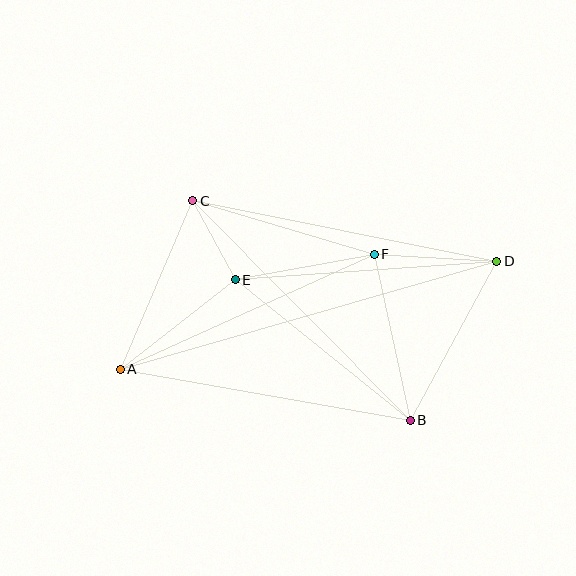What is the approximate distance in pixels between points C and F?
The distance between C and F is approximately 189 pixels.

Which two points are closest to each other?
Points C and E are closest to each other.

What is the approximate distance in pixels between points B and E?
The distance between B and E is approximately 225 pixels.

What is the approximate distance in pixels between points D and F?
The distance between D and F is approximately 122 pixels.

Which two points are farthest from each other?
Points A and D are farthest from each other.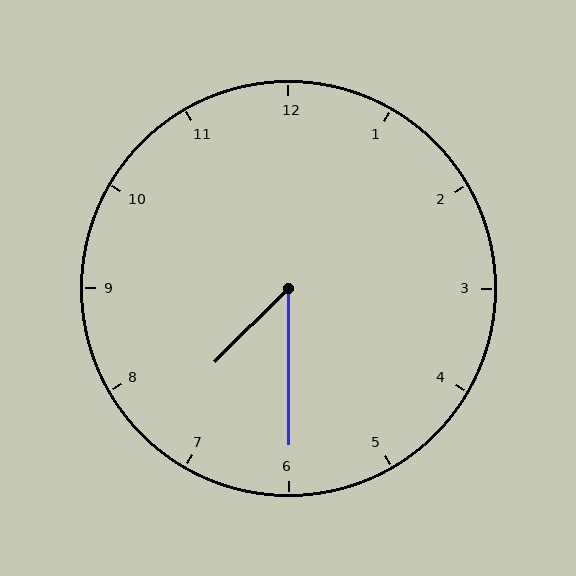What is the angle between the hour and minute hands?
Approximately 45 degrees.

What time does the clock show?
7:30.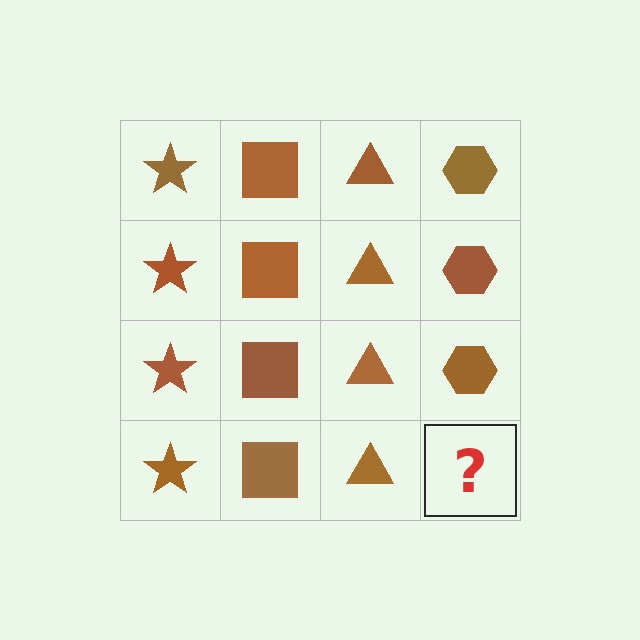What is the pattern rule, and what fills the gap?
The rule is that each column has a consistent shape. The gap should be filled with a brown hexagon.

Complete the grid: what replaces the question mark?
The question mark should be replaced with a brown hexagon.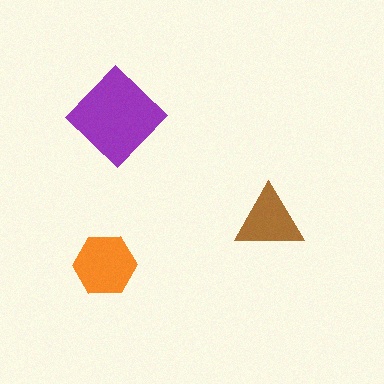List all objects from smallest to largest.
The brown triangle, the orange hexagon, the purple diamond.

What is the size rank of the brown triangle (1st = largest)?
3rd.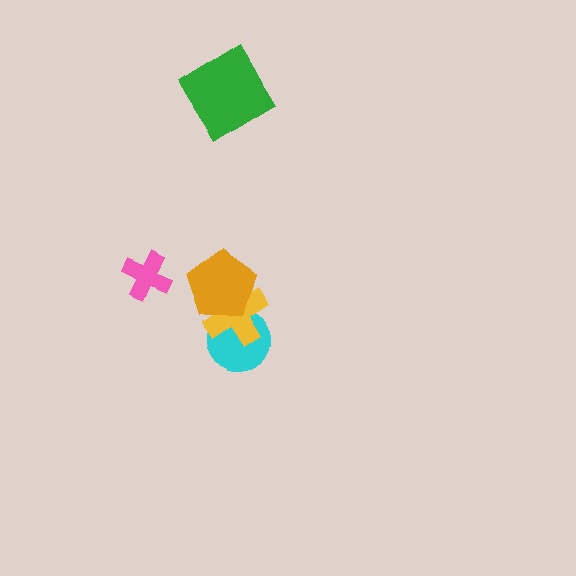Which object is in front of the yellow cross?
The orange pentagon is in front of the yellow cross.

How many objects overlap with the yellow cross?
2 objects overlap with the yellow cross.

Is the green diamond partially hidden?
No, no other shape covers it.